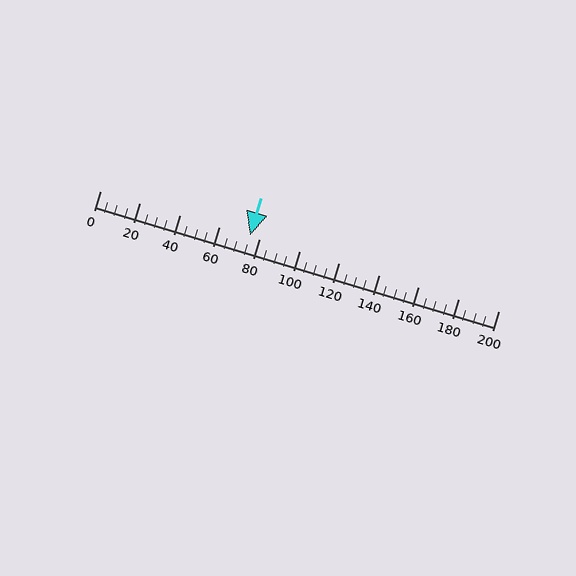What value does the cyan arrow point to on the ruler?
The cyan arrow points to approximately 75.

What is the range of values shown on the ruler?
The ruler shows values from 0 to 200.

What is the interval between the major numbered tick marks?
The major tick marks are spaced 20 units apart.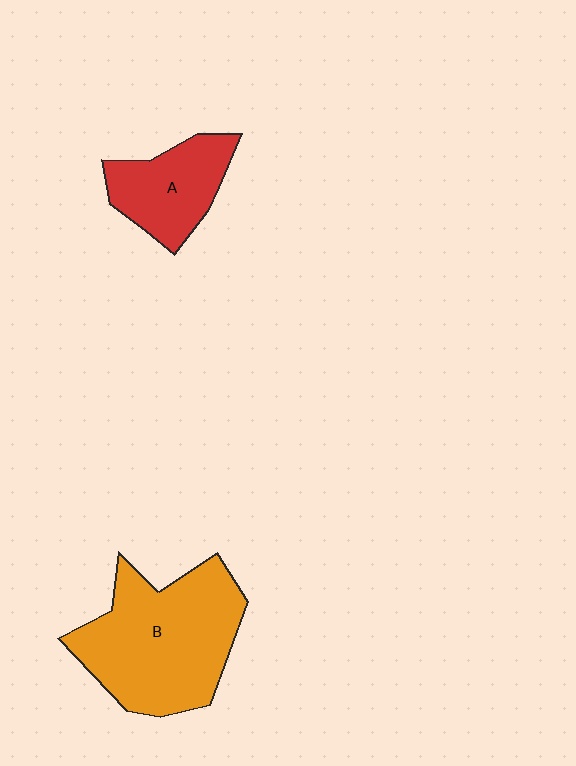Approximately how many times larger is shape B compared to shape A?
Approximately 2.0 times.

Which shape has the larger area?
Shape B (orange).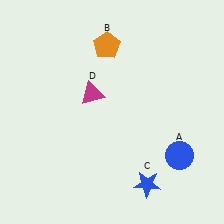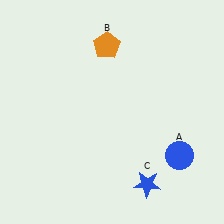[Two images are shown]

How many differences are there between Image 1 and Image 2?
There is 1 difference between the two images.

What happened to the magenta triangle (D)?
The magenta triangle (D) was removed in Image 2. It was in the top-left area of Image 1.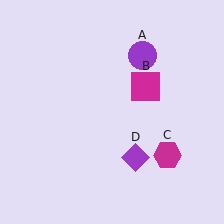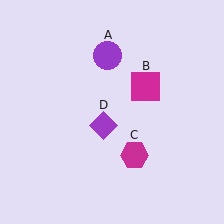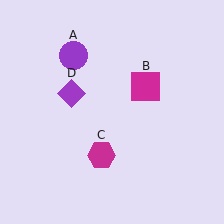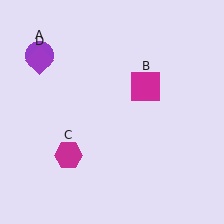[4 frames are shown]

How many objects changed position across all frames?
3 objects changed position: purple circle (object A), magenta hexagon (object C), purple diamond (object D).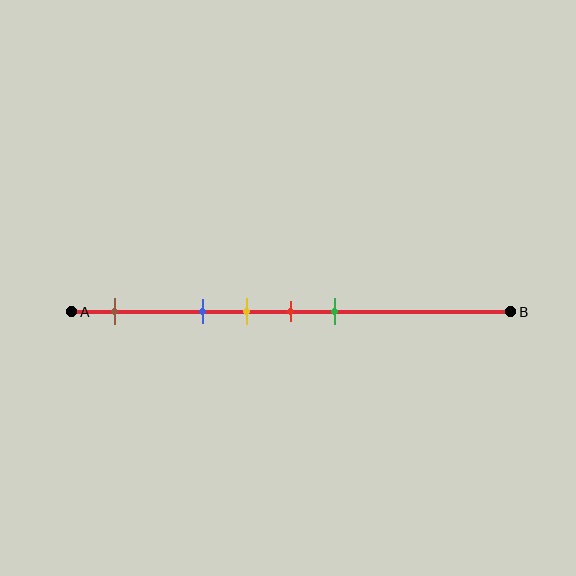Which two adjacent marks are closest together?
The yellow and red marks are the closest adjacent pair.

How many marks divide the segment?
There are 5 marks dividing the segment.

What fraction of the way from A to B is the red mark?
The red mark is approximately 50% (0.5) of the way from A to B.